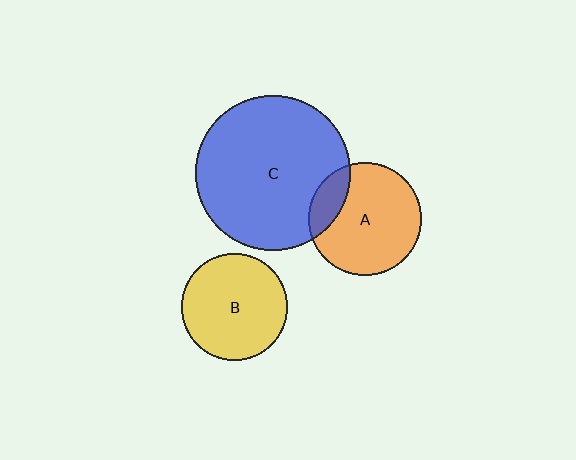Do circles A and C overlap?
Yes.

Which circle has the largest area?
Circle C (blue).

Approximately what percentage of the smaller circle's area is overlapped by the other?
Approximately 20%.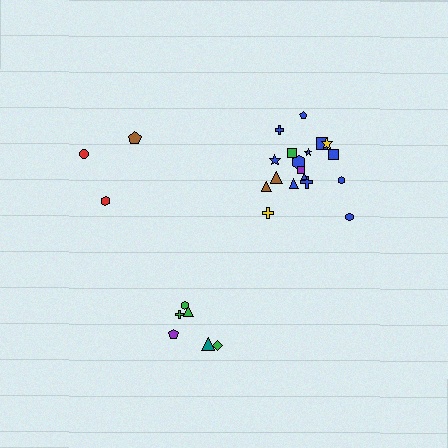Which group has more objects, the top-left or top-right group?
The top-right group.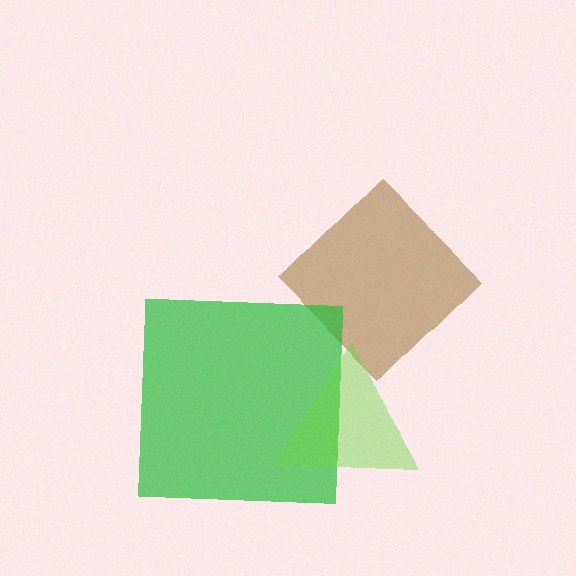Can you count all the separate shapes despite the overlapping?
Yes, there are 3 separate shapes.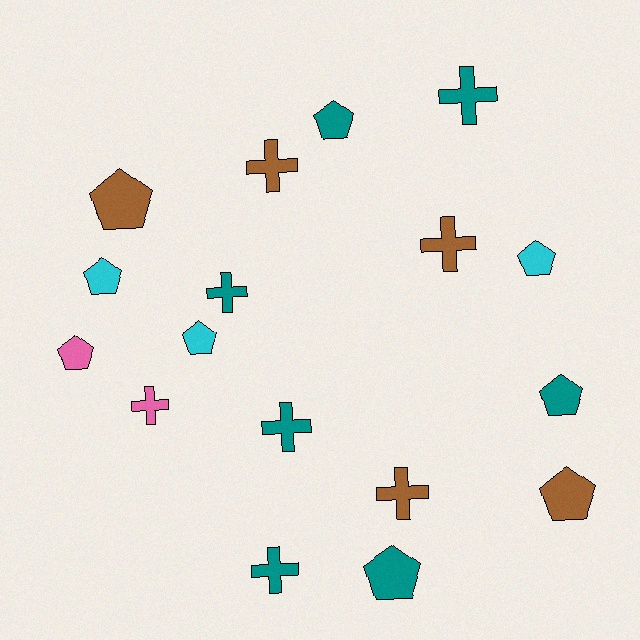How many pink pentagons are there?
There is 1 pink pentagon.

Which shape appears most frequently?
Pentagon, with 9 objects.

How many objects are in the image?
There are 17 objects.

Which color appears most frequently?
Teal, with 7 objects.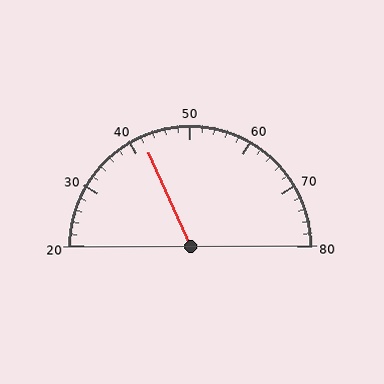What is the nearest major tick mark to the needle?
The nearest major tick mark is 40.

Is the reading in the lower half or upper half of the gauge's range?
The reading is in the lower half of the range (20 to 80).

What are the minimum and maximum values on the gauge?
The gauge ranges from 20 to 80.